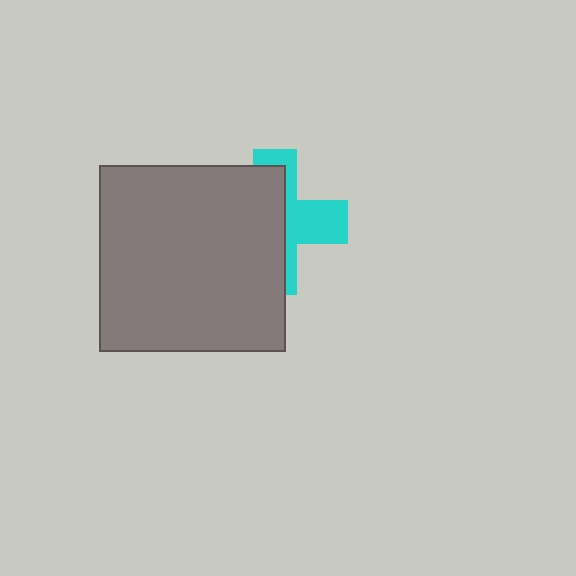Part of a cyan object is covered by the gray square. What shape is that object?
It is a cross.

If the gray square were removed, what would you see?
You would see the complete cyan cross.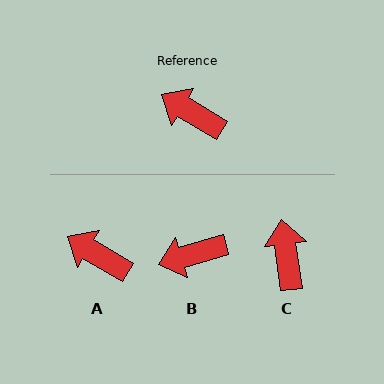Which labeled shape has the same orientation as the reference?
A.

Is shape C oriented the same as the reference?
No, it is off by about 51 degrees.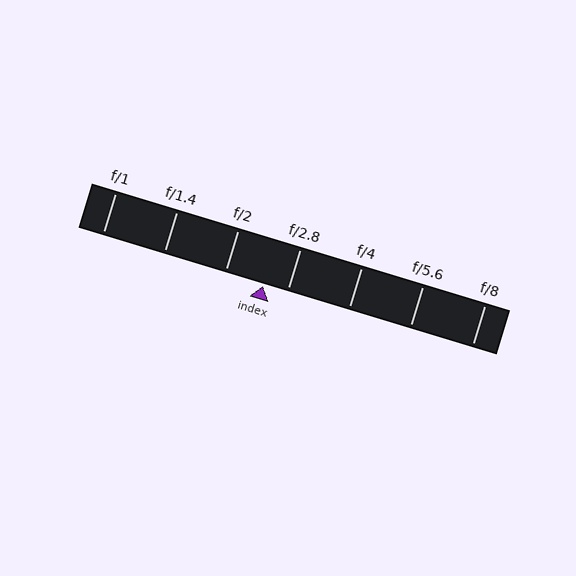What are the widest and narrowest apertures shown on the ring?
The widest aperture shown is f/1 and the narrowest is f/8.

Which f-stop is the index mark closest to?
The index mark is closest to f/2.8.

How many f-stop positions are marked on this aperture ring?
There are 7 f-stop positions marked.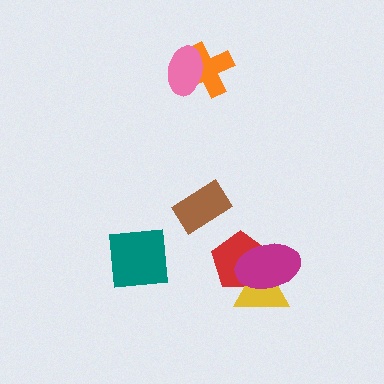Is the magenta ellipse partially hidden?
No, no other shape covers it.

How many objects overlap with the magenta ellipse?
2 objects overlap with the magenta ellipse.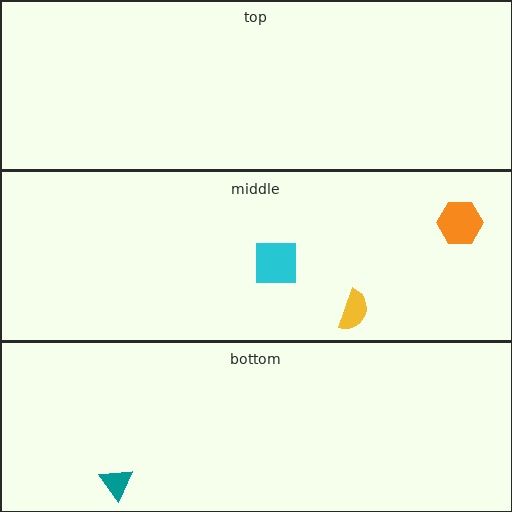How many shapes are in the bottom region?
1.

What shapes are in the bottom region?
The teal triangle.